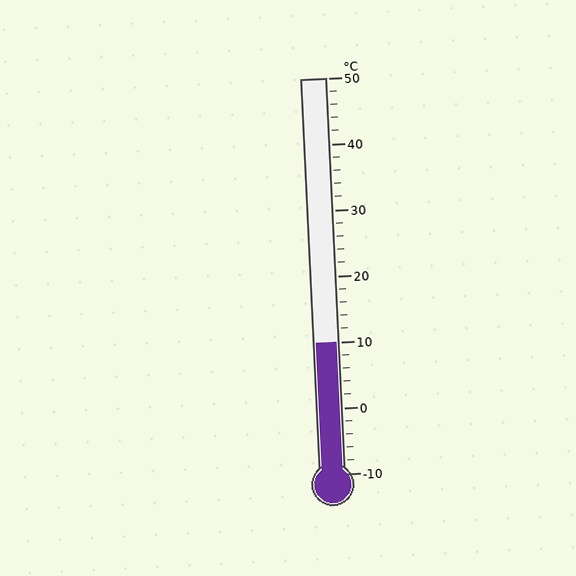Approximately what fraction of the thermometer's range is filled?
The thermometer is filled to approximately 35% of its range.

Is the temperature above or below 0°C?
The temperature is above 0°C.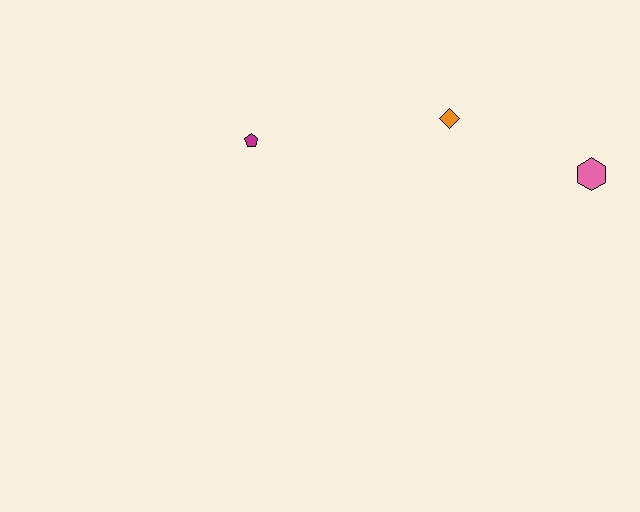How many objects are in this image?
There are 3 objects.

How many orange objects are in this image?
There is 1 orange object.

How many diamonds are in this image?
There is 1 diamond.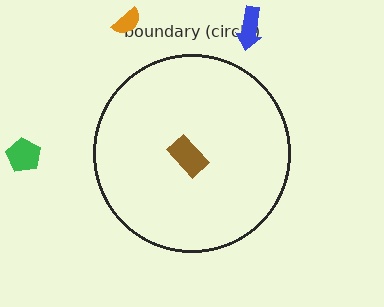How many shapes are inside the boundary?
1 inside, 3 outside.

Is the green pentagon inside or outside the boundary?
Outside.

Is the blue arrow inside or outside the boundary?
Outside.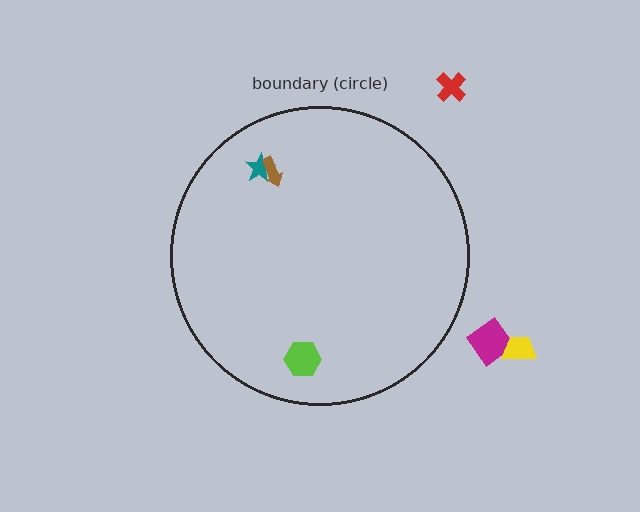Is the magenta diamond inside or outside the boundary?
Outside.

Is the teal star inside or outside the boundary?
Inside.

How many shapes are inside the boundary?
3 inside, 3 outside.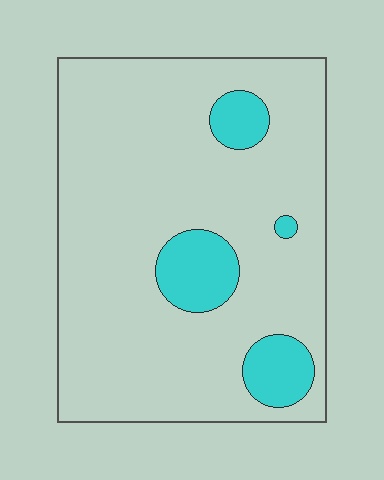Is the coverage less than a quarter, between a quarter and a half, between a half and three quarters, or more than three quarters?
Less than a quarter.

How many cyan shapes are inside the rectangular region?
4.